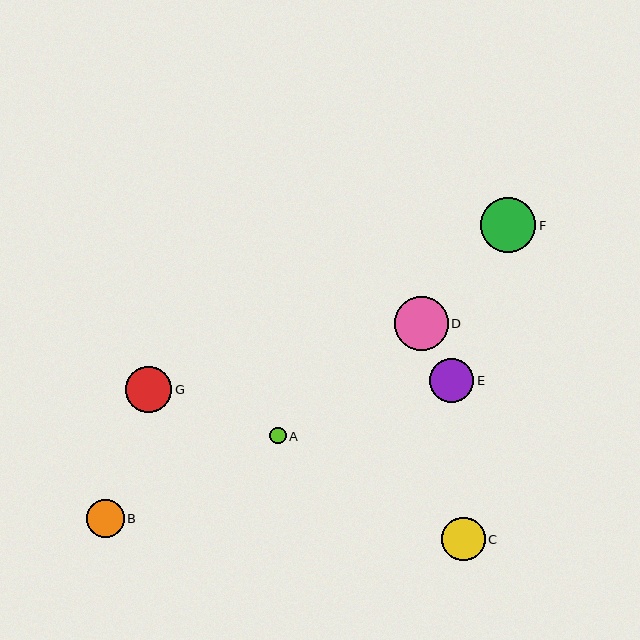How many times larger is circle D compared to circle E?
Circle D is approximately 1.2 times the size of circle E.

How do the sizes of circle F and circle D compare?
Circle F and circle D are approximately the same size.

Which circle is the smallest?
Circle A is the smallest with a size of approximately 16 pixels.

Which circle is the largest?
Circle F is the largest with a size of approximately 55 pixels.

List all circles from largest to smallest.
From largest to smallest: F, D, G, E, C, B, A.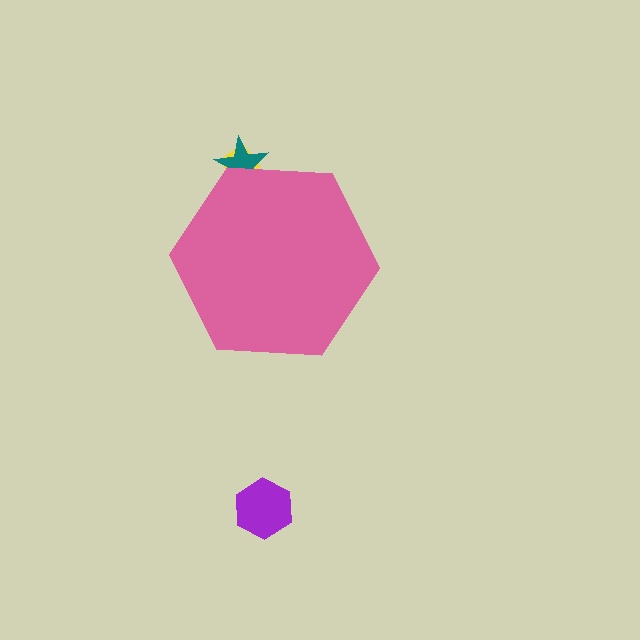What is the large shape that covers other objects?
A pink hexagon.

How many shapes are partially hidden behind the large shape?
2 shapes are partially hidden.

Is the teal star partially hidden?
Yes, the teal star is partially hidden behind the pink hexagon.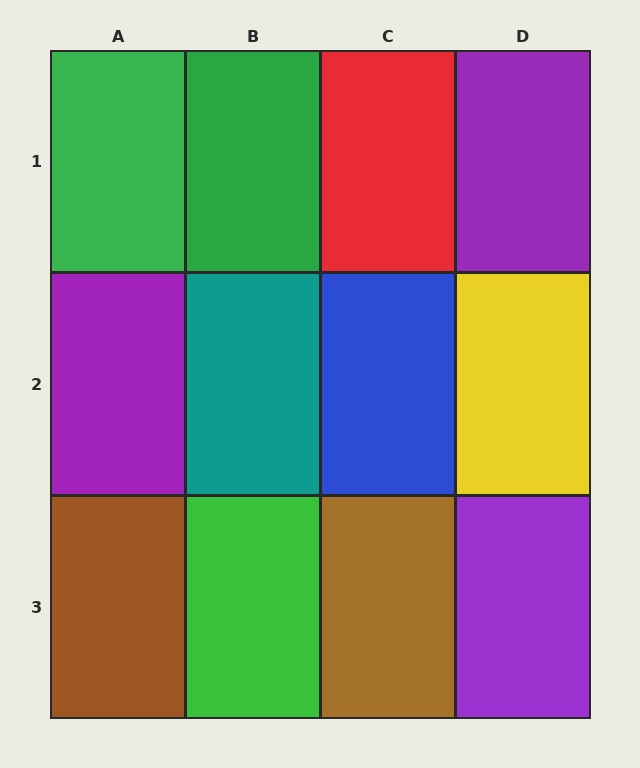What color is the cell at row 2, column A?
Purple.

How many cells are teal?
1 cell is teal.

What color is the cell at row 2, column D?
Yellow.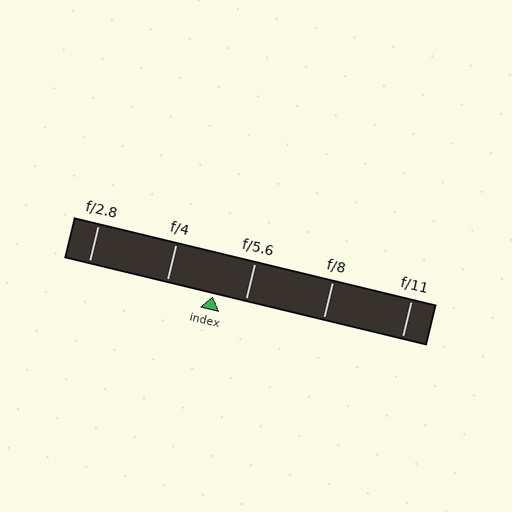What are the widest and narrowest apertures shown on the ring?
The widest aperture shown is f/2.8 and the narrowest is f/11.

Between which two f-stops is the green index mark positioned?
The index mark is between f/4 and f/5.6.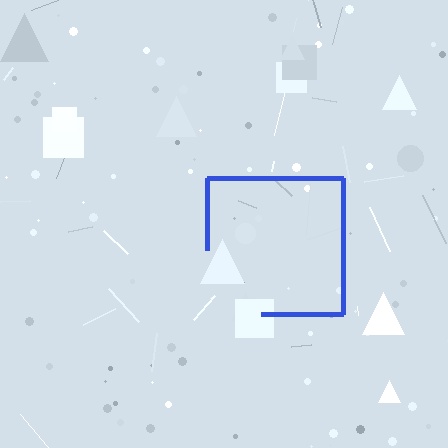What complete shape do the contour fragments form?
The contour fragments form a square.